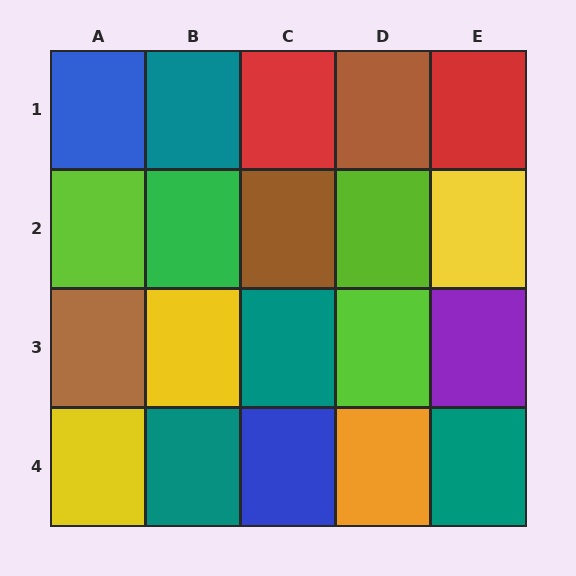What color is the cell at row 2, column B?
Green.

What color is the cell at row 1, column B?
Teal.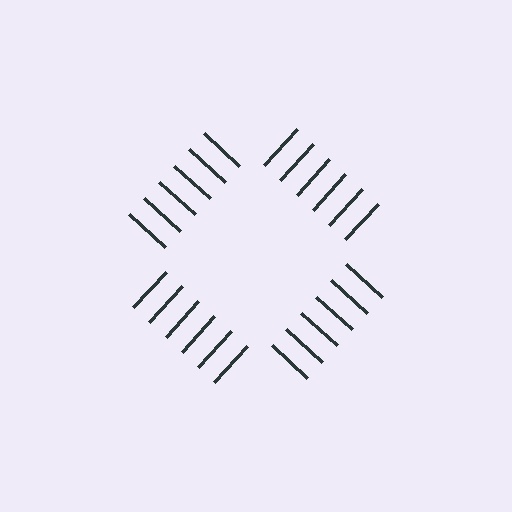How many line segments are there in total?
24 — 6 along each of the 4 edges.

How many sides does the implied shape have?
4 sides — the line-ends trace a square.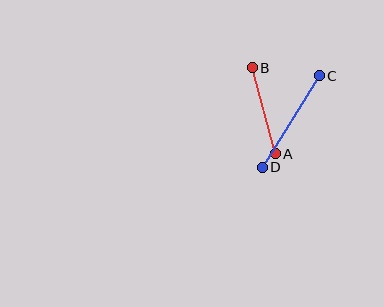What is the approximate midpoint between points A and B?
The midpoint is at approximately (264, 111) pixels.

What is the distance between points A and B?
The distance is approximately 89 pixels.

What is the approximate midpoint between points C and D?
The midpoint is at approximately (291, 121) pixels.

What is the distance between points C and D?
The distance is approximately 108 pixels.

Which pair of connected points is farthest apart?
Points C and D are farthest apart.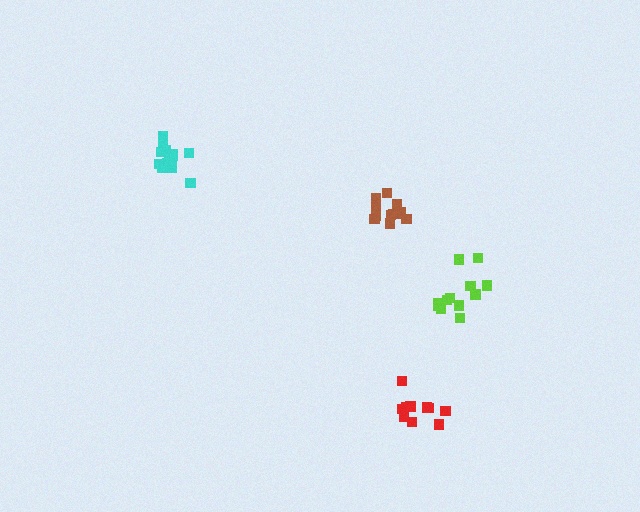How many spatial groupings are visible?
There are 4 spatial groupings.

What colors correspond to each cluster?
The clusters are colored: brown, red, lime, cyan.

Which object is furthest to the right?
The lime cluster is rightmost.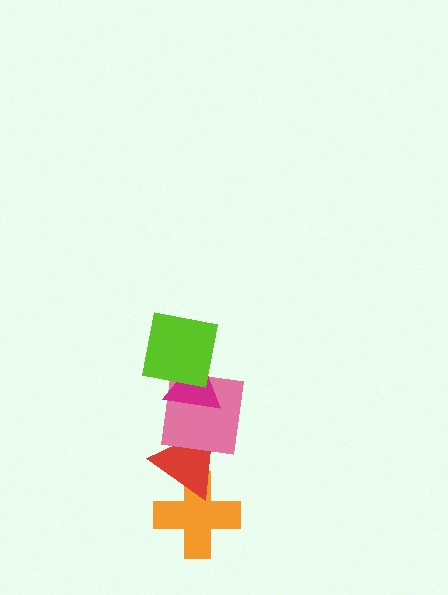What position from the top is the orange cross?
The orange cross is 5th from the top.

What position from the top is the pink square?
The pink square is 3rd from the top.